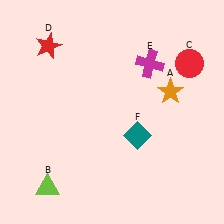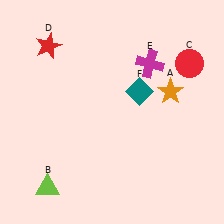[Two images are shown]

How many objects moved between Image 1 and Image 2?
1 object moved between the two images.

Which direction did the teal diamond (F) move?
The teal diamond (F) moved up.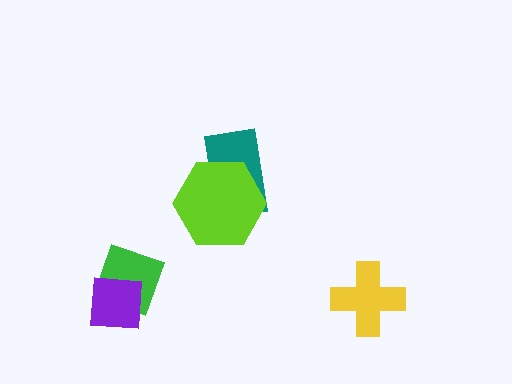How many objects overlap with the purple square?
1 object overlaps with the purple square.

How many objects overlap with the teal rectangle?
1 object overlaps with the teal rectangle.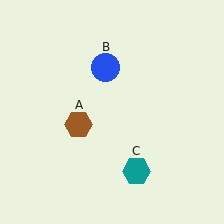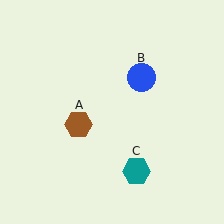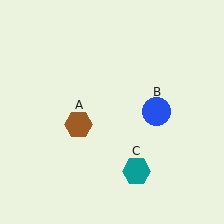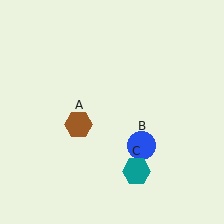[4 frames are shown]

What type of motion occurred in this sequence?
The blue circle (object B) rotated clockwise around the center of the scene.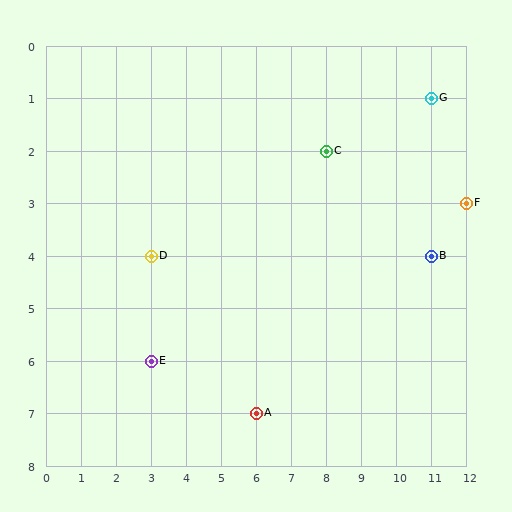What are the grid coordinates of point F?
Point F is at grid coordinates (12, 3).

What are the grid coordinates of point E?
Point E is at grid coordinates (3, 6).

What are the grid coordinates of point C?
Point C is at grid coordinates (8, 2).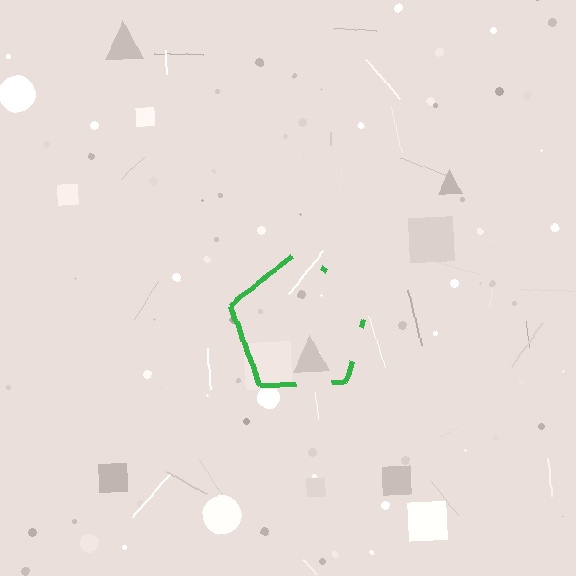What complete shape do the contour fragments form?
The contour fragments form a pentagon.